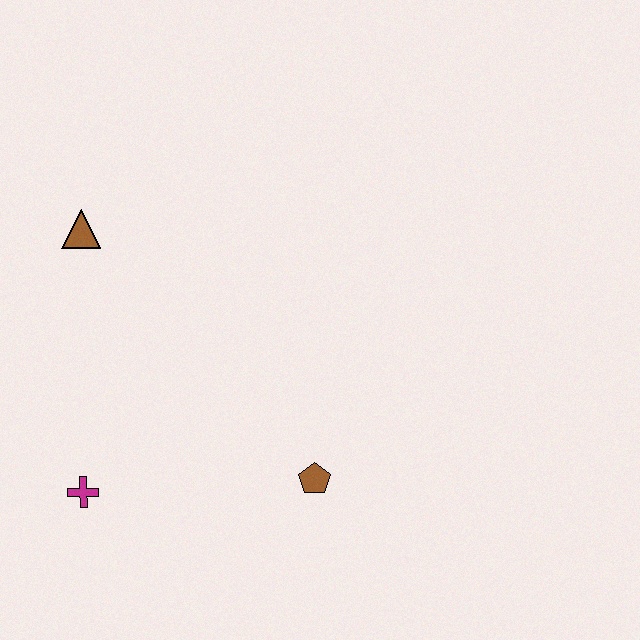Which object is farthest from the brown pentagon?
The brown triangle is farthest from the brown pentagon.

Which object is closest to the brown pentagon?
The magenta cross is closest to the brown pentagon.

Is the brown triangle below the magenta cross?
No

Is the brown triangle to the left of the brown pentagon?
Yes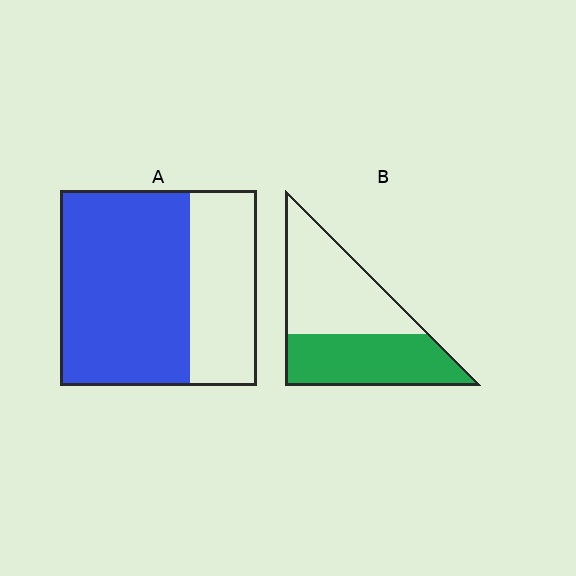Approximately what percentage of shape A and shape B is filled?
A is approximately 65% and B is approximately 45%.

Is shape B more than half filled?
No.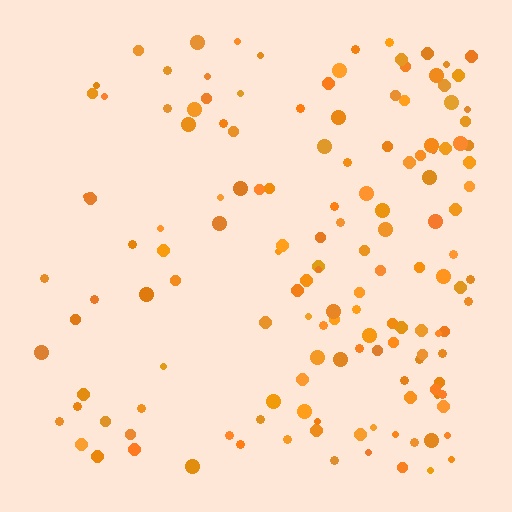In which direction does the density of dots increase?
From left to right, with the right side densest.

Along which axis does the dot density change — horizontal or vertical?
Horizontal.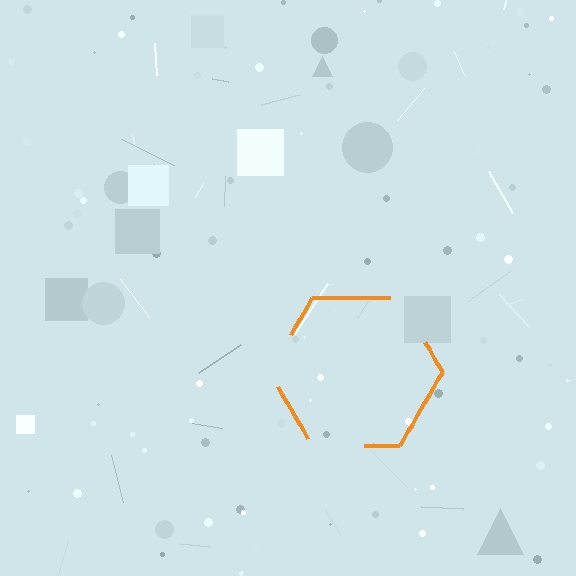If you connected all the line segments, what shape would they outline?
They would outline a hexagon.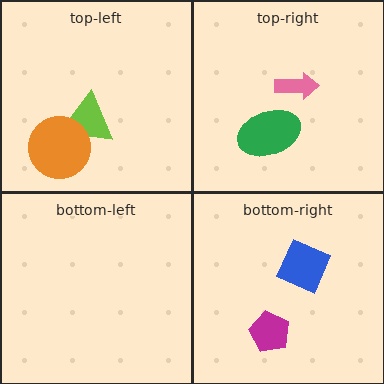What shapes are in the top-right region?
The pink arrow, the green ellipse.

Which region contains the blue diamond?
The bottom-right region.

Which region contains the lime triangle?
The top-left region.